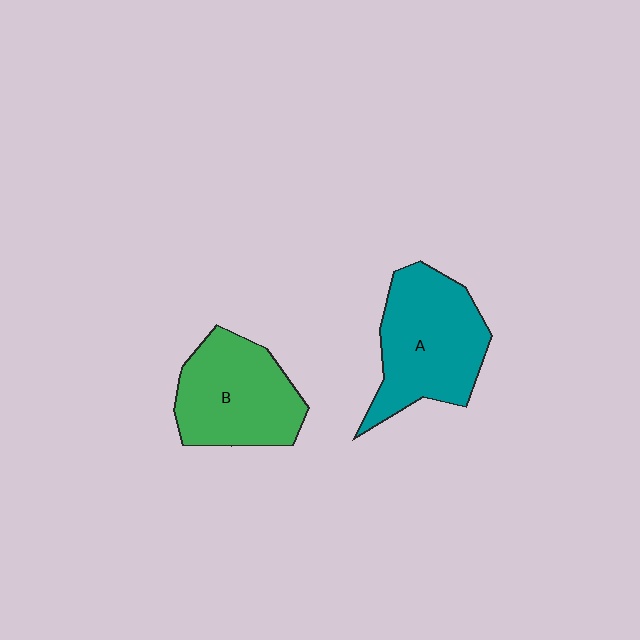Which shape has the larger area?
Shape A (teal).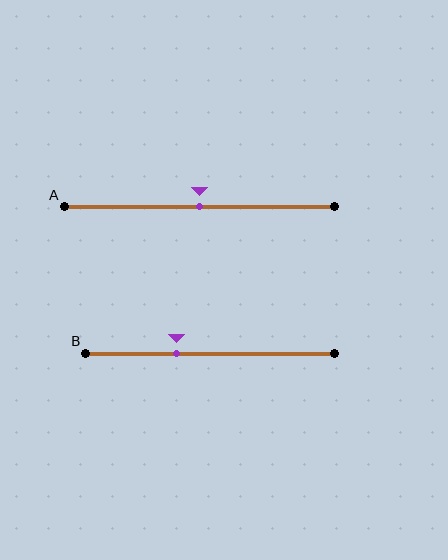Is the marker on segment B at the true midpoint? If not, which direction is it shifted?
No, the marker on segment B is shifted to the left by about 13% of the segment length.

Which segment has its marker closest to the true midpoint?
Segment A has its marker closest to the true midpoint.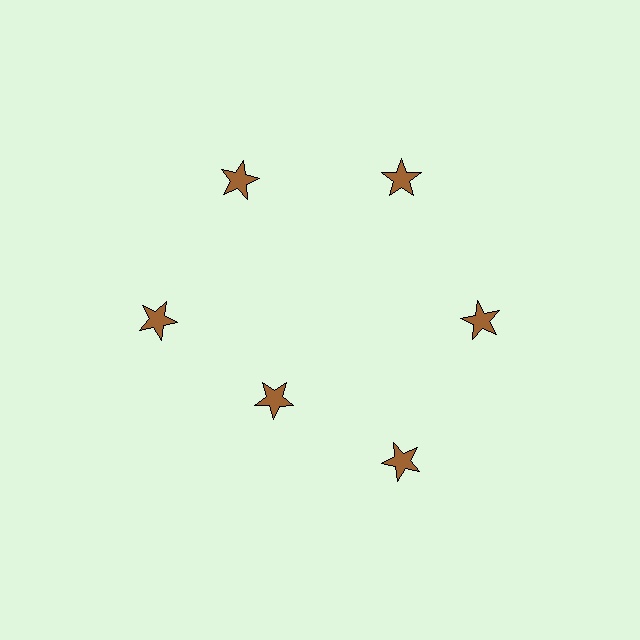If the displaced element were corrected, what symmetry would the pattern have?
It would have 6-fold rotational symmetry — the pattern would map onto itself every 60 degrees.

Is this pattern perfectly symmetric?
No. The 6 brown stars are arranged in a ring, but one element near the 7 o'clock position is pulled inward toward the center, breaking the 6-fold rotational symmetry.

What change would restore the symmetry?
The symmetry would be restored by moving it outward, back onto the ring so that all 6 stars sit at equal angles and equal distance from the center.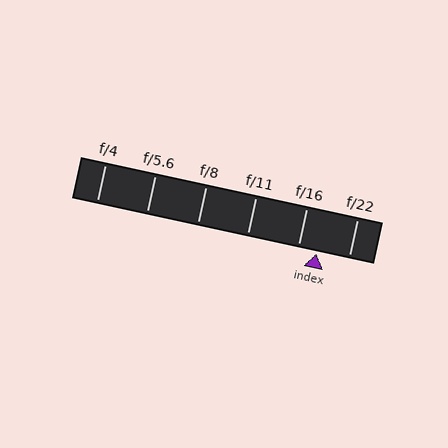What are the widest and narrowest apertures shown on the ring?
The widest aperture shown is f/4 and the narrowest is f/22.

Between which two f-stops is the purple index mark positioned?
The index mark is between f/16 and f/22.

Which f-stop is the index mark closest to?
The index mark is closest to f/16.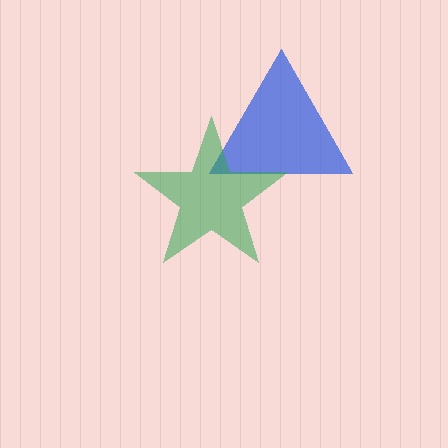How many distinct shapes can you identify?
There are 2 distinct shapes: a blue triangle, a green star.